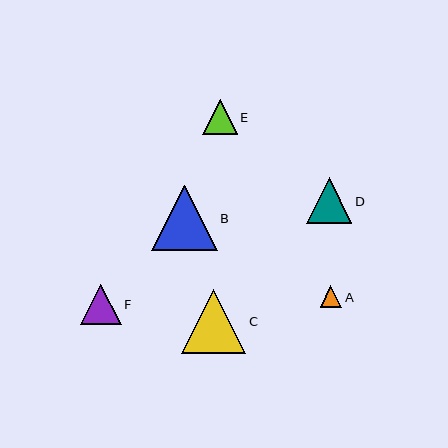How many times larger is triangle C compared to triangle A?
Triangle C is approximately 2.9 times the size of triangle A.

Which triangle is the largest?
Triangle B is the largest with a size of approximately 66 pixels.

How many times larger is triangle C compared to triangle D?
Triangle C is approximately 1.4 times the size of triangle D.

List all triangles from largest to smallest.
From largest to smallest: B, C, D, F, E, A.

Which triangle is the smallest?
Triangle A is the smallest with a size of approximately 22 pixels.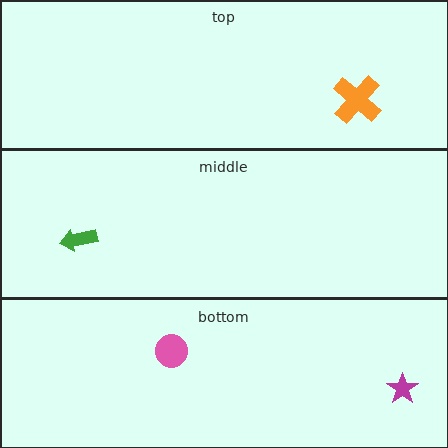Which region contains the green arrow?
The middle region.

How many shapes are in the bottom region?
2.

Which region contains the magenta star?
The bottom region.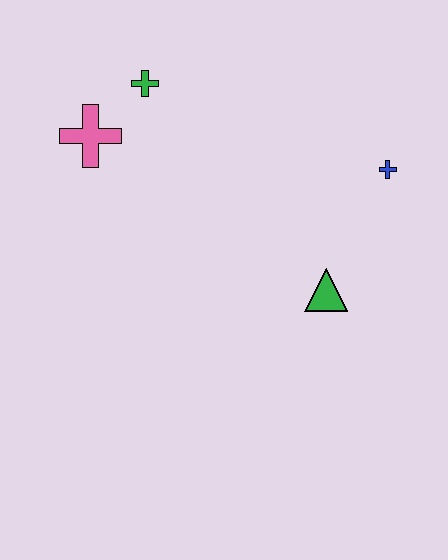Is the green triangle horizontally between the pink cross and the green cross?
No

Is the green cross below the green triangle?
No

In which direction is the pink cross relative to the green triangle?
The pink cross is to the left of the green triangle.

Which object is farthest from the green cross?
The green triangle is farthest from the green cross.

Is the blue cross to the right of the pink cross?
Yes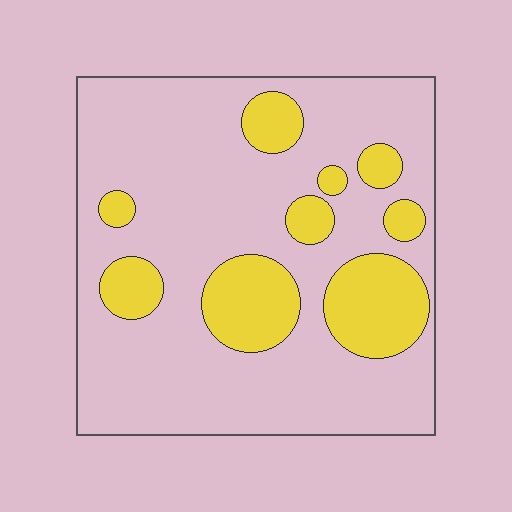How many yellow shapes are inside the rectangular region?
9.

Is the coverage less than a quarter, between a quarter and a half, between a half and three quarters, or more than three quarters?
Less than a quarter.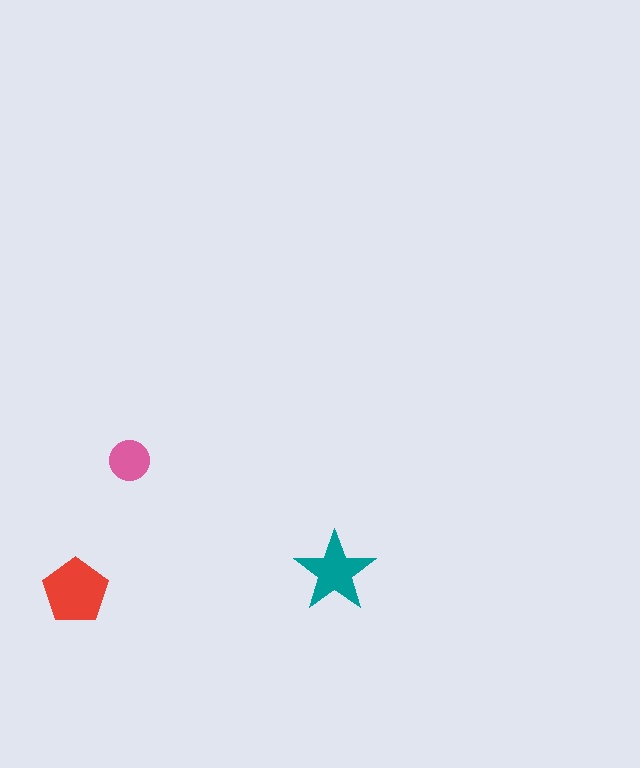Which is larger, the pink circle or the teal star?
The teal star.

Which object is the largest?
The red pentagon.